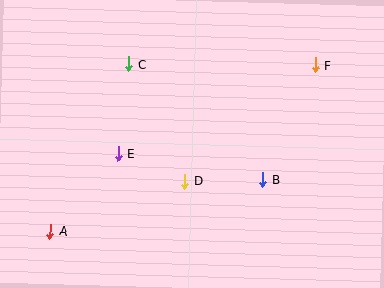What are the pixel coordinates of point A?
Point A is at (51, 231).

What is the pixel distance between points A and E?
The distance between A and E is 103 pixels.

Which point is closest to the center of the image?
Point D at (185, 181) is closest to the center.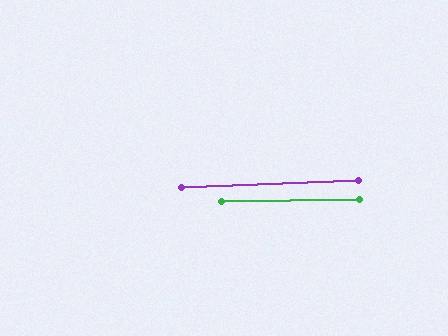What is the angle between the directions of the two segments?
Approximately 2 degrees.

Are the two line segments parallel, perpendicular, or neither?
Parallel — their directions differ by only 1.6°.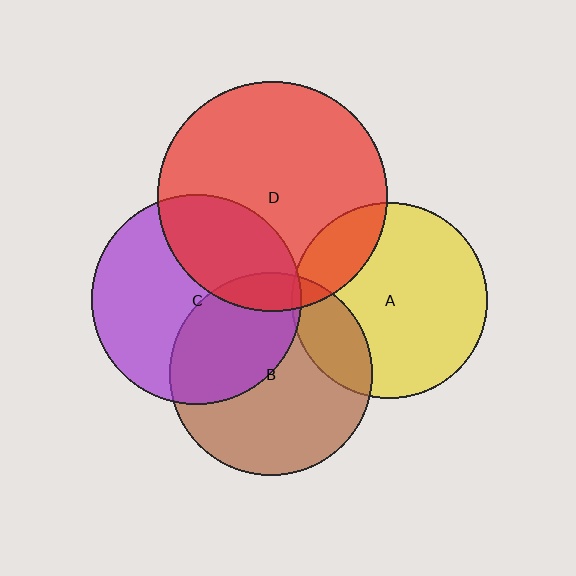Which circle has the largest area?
Circle D (red).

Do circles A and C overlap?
Yes.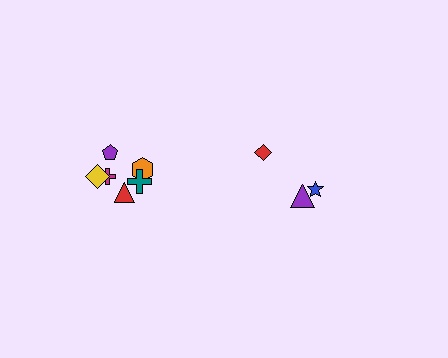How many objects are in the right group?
There are 3 objects.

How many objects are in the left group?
There are 6 objects.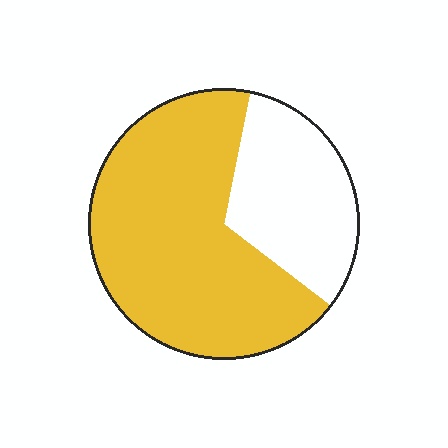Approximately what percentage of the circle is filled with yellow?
Approximately 70%.